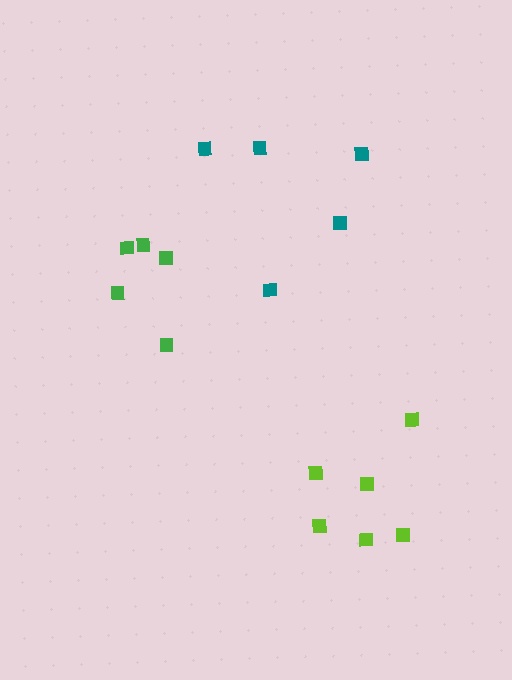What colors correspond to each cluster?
The clusters are colored: lime, green, teal.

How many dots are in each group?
Group 1: 6 dots, Group 2: 5 dots, Group 3: 5 dots (16 total).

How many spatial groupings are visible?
There are 3 spatial groupings.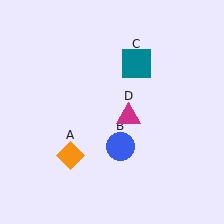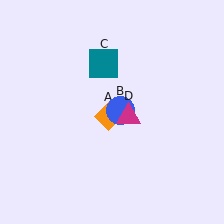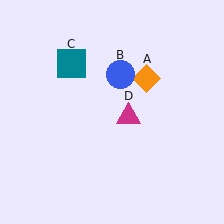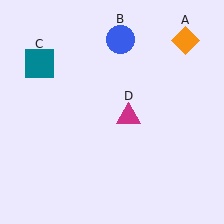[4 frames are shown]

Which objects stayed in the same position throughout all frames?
Magenta triangle (object D) remained stationary.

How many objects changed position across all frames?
3 objects changed position: orange diamond (object A), blue circle (object B), teal square (object C).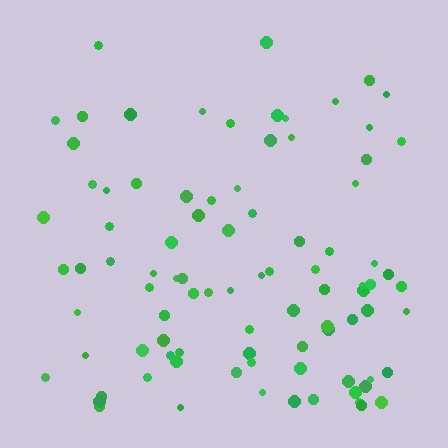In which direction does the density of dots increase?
From top to bottom, with the bottom side densest.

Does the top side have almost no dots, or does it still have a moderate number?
Still a moderate number, just noticeably fewer than the bottom.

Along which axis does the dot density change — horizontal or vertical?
Vertical.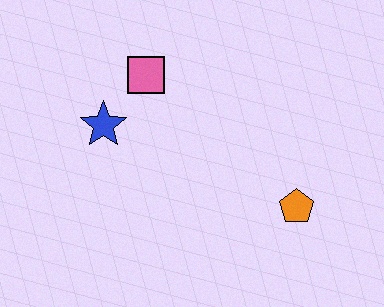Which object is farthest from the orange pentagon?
The blue star is farthest from the orange pentagon.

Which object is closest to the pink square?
The blue star is closest to the pink square.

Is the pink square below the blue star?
No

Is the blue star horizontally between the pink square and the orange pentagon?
No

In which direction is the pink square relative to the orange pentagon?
The pink square is to the left of the orange pentagon.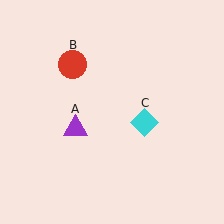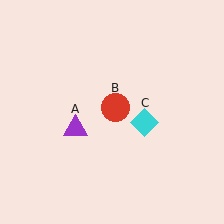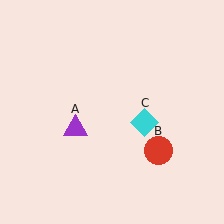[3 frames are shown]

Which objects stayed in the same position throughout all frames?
Purple triangle (object A) and cyan diamond (object C) remained stationary.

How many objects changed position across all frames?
1 object changed position: red circle (object B).